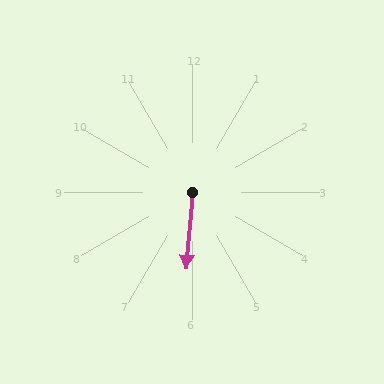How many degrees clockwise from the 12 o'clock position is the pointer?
Approximately 185 degrees.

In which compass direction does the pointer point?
South.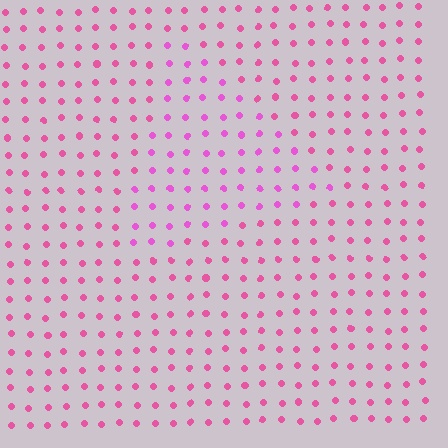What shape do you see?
I see a triangle.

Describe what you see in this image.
The image is filled with small pink elements in a uniform arrangement. A triangle-shaped region is visible where the elements are tinted to a slightly different hue, forming a subtle color boundary.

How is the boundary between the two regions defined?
The boundary is defined purely by a slight shift in hue (about 22 degrees). Spacing, size, and orientation are identical on both sides.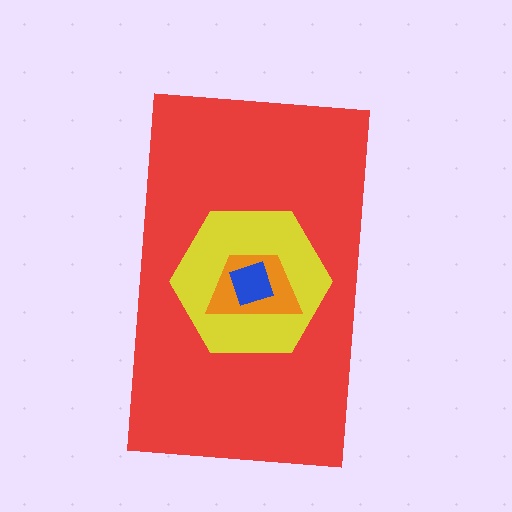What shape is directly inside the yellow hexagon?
The orange trapezoid.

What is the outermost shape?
The red rectangle.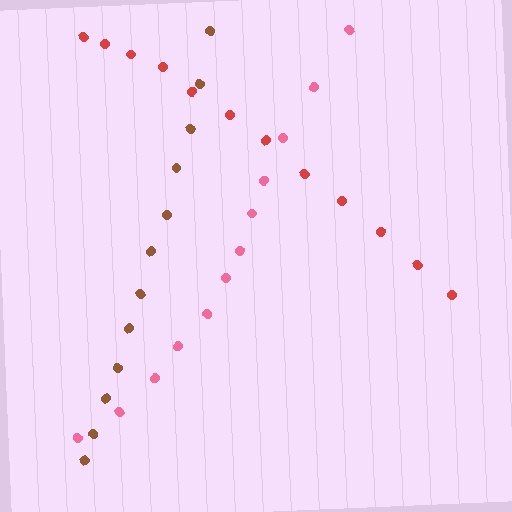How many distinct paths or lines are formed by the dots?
There are 3 distinct paths.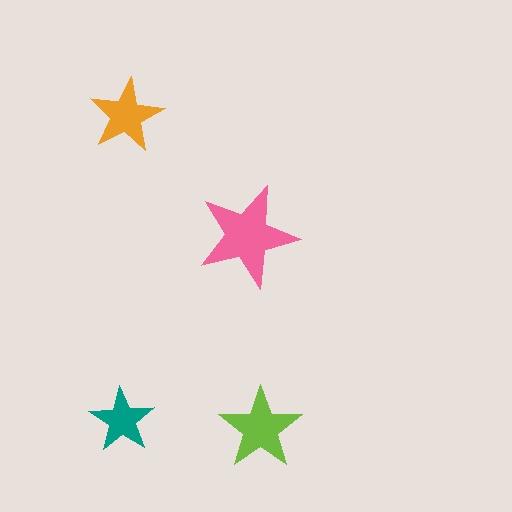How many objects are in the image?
There are 4 objects in the image.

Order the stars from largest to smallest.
the pink one, the lime one, the orange one, the teal one.